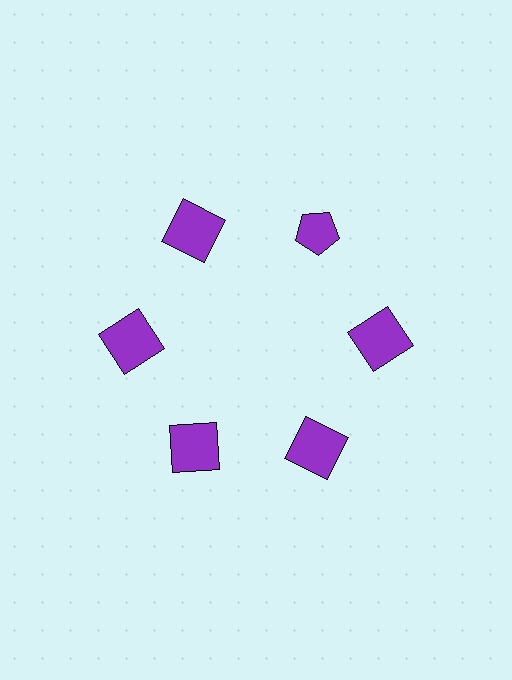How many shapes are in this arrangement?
There are 6 shapes arranged in a ring pattern.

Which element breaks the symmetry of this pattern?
The purple pentagon at roughly the 1 o'clock position breaks the symmetry. All other shapes are purple squares.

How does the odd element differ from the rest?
It has a different shape: pentagon instead of square.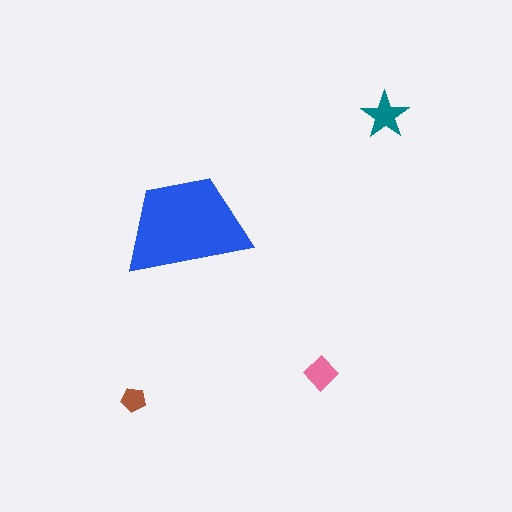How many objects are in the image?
There are 4 objects in the image.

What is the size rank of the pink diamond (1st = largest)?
3rd.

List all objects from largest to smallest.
The blue trapezoid, the teal star, the pink diamond, the brown pentagon.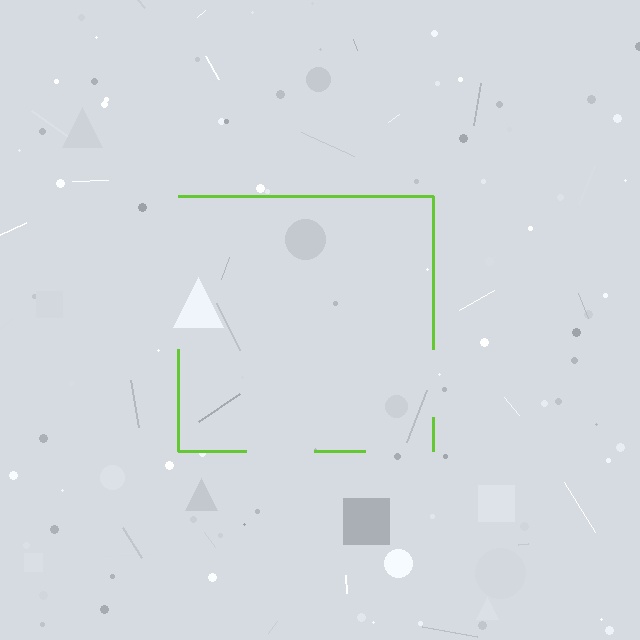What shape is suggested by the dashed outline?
The dashed outline suggests a square.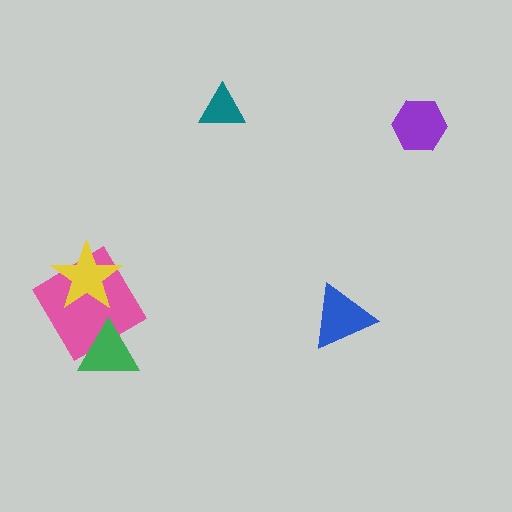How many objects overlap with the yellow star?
1 object overlaps with the yellow star.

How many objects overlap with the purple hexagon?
0 objects overlap with the purple hexagon.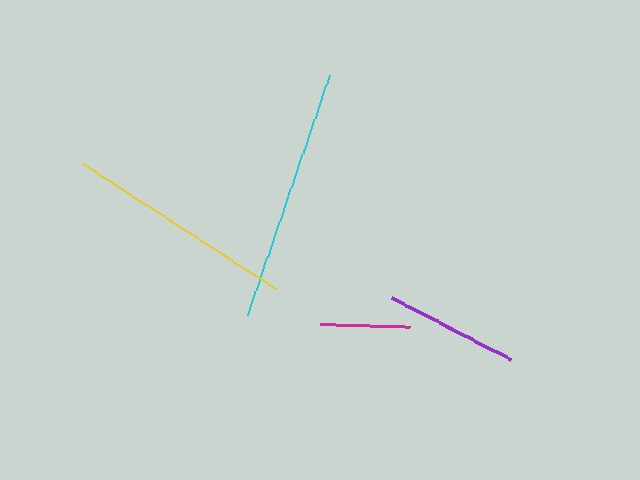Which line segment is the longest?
The cyan line is the longest at approximately 253 pixels.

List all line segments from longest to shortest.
From longest to shortest: cyan, yellow, purple, magenta.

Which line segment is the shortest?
The magenta line is the shortest at approximately 90 pixels.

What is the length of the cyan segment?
The cyan segment is approximately 253 pixels long.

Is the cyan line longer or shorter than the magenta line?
The cyan line is longer than the magenta line.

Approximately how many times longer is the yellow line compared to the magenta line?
The yellow line is approximately 2.6 times the length of the magenta line.